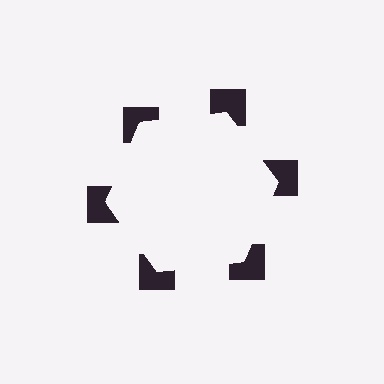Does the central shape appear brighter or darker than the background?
It typically appears slightly brighter than the background, even though no actual brightness change is drawn.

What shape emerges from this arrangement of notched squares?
An illusory hexagon — its edges are inferred from the aligned wedge cuts in the notched squares, not physically drawn.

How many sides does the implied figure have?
6 sides.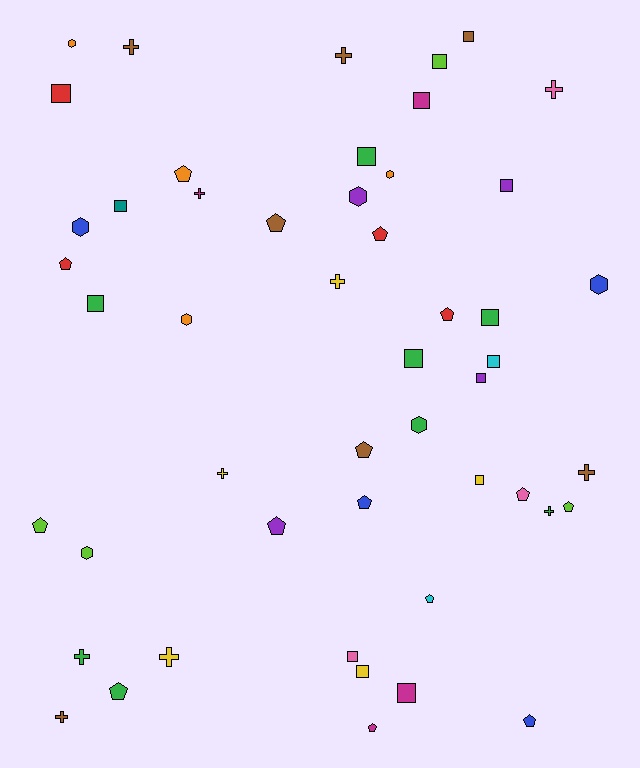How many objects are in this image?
There are 50 objects.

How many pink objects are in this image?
There are 3 pink objects.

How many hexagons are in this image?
There are 8 hexagons.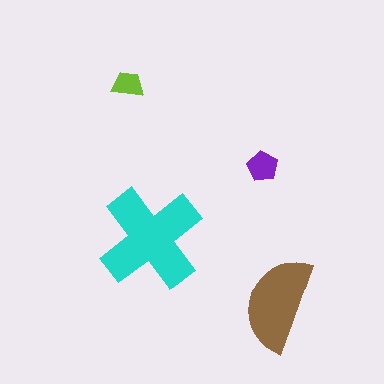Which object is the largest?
The cyan cross.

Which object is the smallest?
The lime trapezoid.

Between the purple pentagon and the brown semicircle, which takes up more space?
The brown semicircle.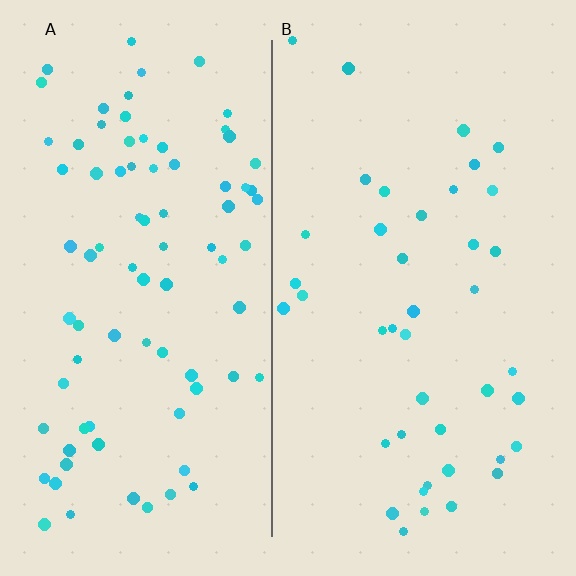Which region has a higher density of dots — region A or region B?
A (the left).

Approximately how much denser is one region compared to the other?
Approximately 2.0× — region A over region B.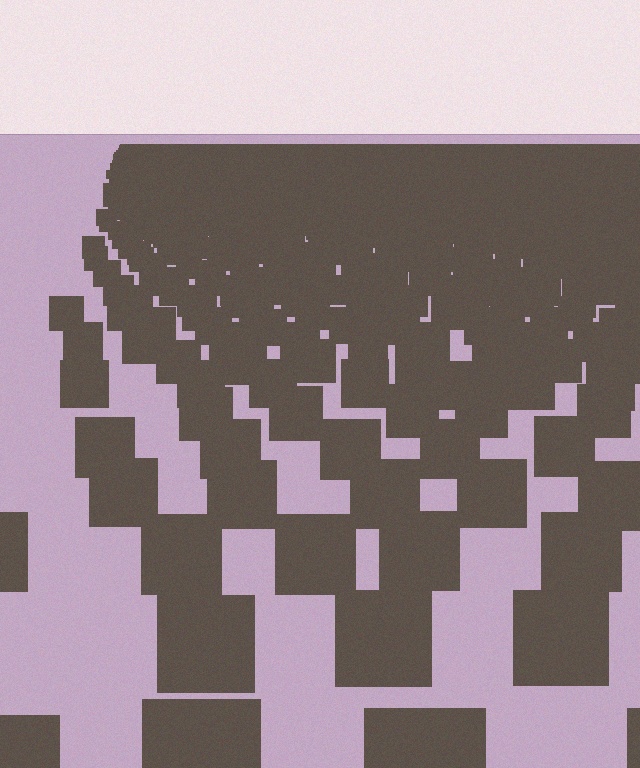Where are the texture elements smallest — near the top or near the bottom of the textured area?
Near the top.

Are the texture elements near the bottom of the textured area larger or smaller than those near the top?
Larger. Near the bottom, elements are closer to the viewer and appear at a bigger on-screen size.